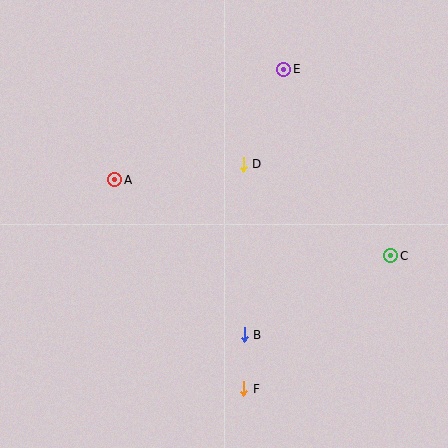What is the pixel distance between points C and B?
The distance between C and B is 166 pixels.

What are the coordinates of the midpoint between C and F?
The midpoint between C and F is at (317, 322).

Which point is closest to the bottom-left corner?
Point F is closest to the bottom-left corner.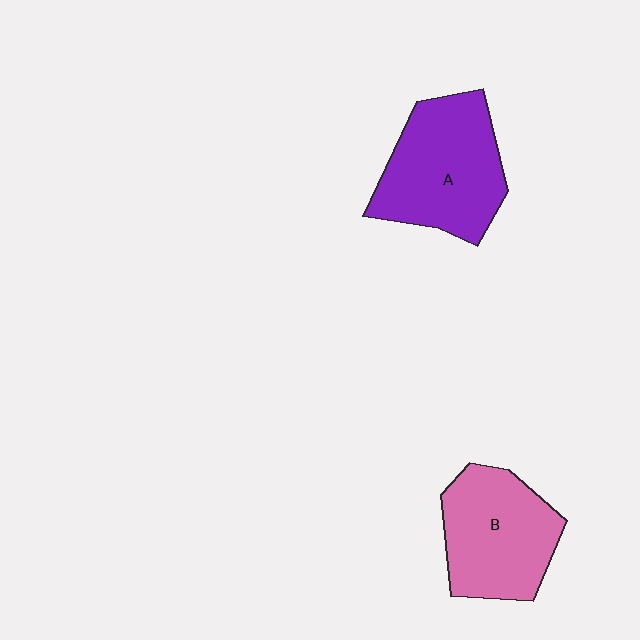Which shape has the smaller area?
Shape B (pink).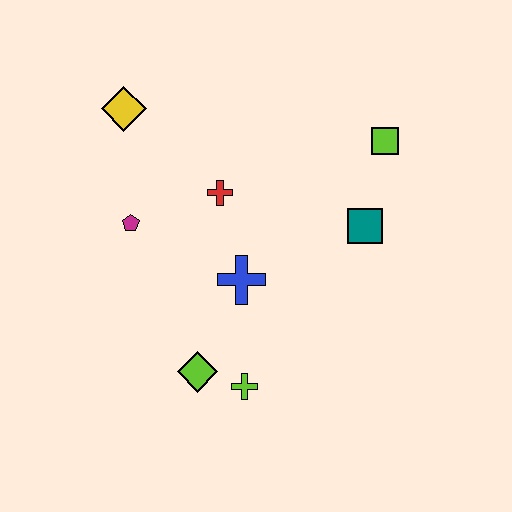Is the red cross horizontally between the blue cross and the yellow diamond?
Yes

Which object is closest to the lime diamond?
The lime cross is closest to the lime diamond.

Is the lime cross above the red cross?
No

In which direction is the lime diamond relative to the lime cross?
The lime diamond is to the left of the lime cross.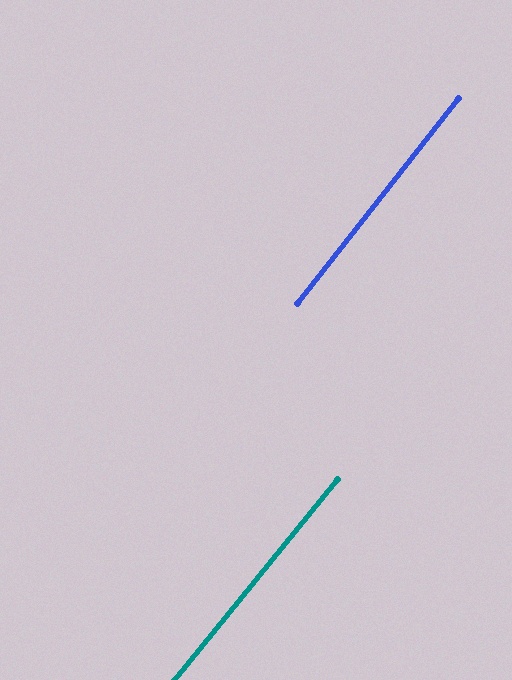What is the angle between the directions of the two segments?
Approximately 1 degree.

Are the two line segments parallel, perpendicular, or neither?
Parallel — their directions differ by only 1.2°.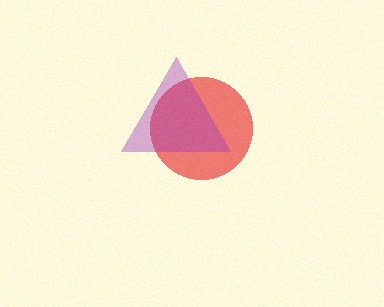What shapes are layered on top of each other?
The layered shapes are: a red circle, a purple triangle.